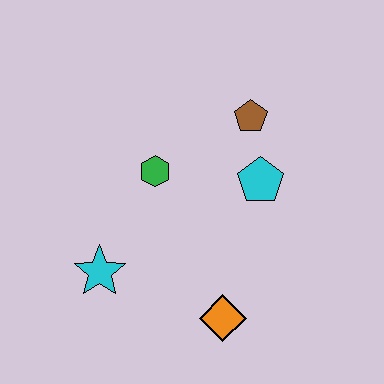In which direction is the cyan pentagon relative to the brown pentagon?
The cyan pentagon is below the brown pentagon.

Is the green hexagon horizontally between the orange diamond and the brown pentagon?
No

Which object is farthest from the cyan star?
The brown pentagon is farthest from the cyan star.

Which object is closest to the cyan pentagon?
The brown pentagon is closest to the cyan pentagon.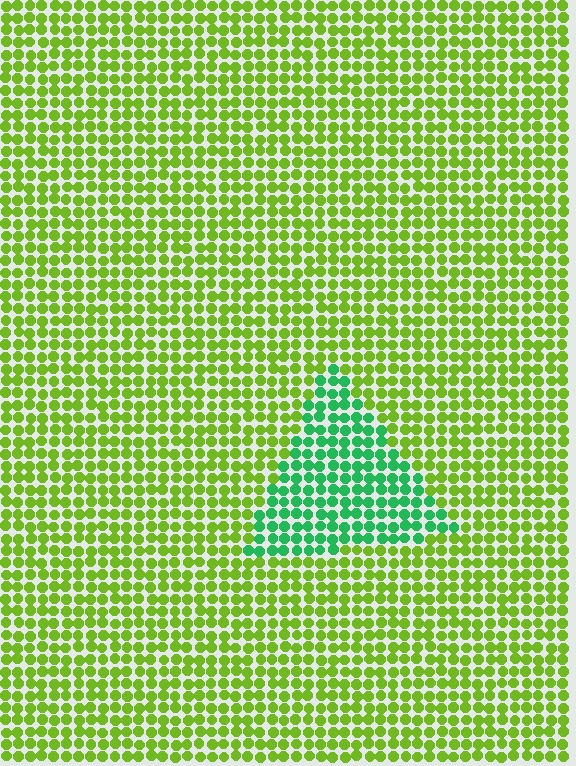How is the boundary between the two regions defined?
The boundary is defined purely by a slight shift in hue (about 52 degrees). Spacing, size, and orientation are identical on both sides.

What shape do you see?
I see a triangle.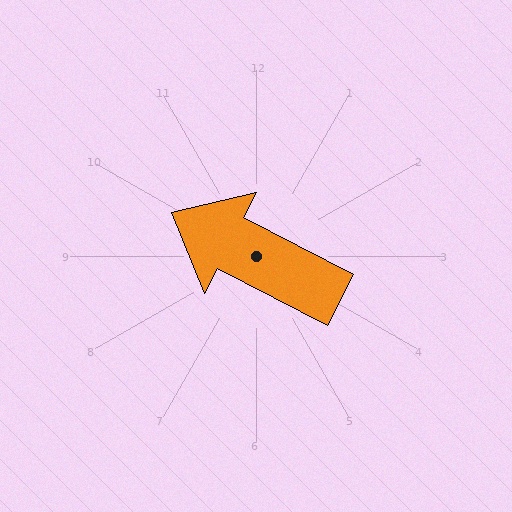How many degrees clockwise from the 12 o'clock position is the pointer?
Approximately 297 degrees.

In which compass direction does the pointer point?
Northwest.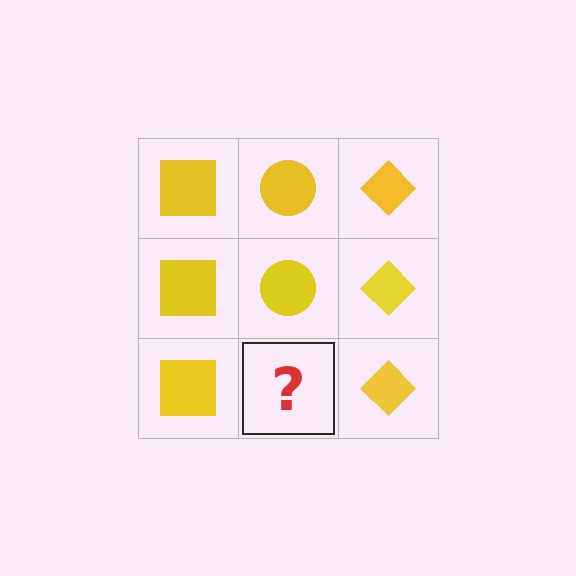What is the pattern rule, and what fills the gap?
The rule is that each column has a consistent shape. The gap should be filled with a yellow circle.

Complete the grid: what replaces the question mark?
The question mark should be replaced with a yellow circle.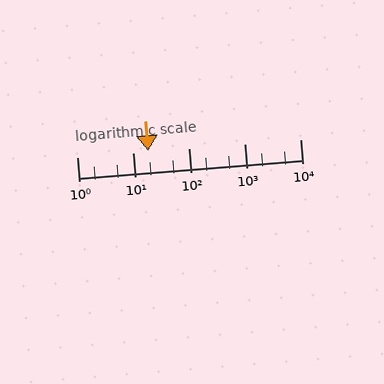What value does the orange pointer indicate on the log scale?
The pointer indicates approximately 19.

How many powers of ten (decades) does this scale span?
The scale spans 4 decades, from 1 to 10000.